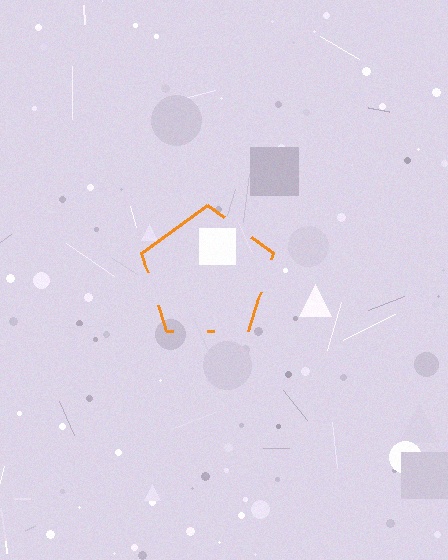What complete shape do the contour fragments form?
The contour fragments form a pentagon.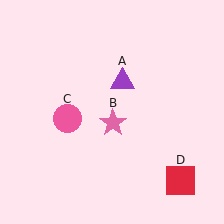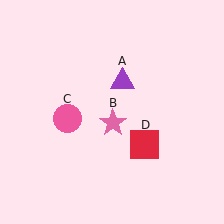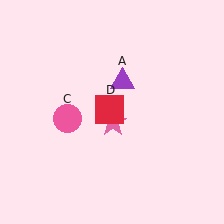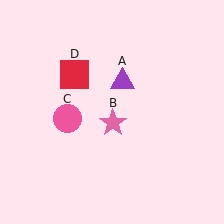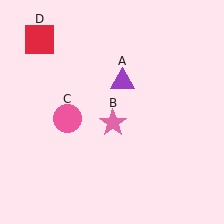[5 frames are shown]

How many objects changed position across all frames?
1 object changed position: red square (object D).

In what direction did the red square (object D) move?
The red square (object D) moved up and to the left.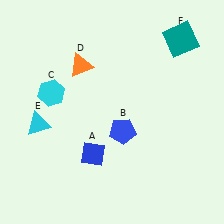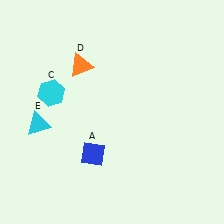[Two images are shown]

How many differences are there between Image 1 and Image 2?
There are 2 differences between the two images.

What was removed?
The blue pentagon (B), the teal square (F) were removed in Image 2.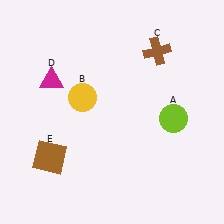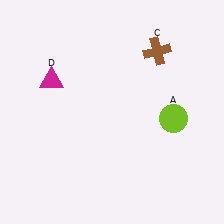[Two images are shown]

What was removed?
The brown square (E), the yellow circle (B) were removed in Image 2.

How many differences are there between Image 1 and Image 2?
There are 2 differences between the two images.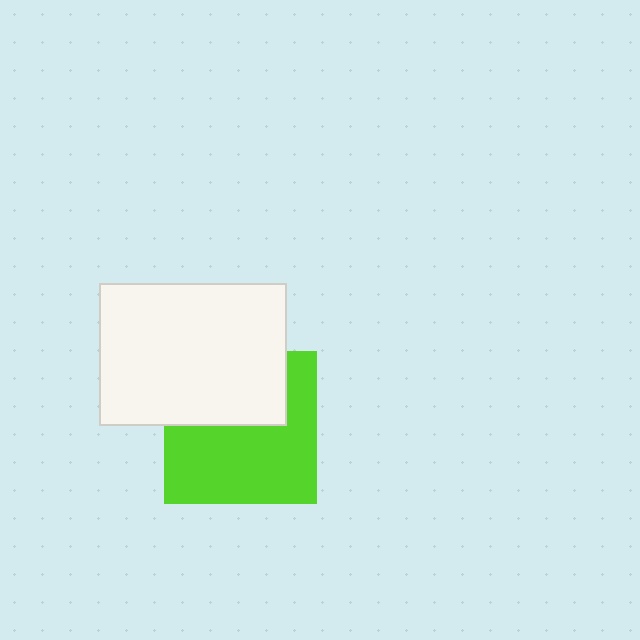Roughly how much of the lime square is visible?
About half of it is visible (roughly 61%).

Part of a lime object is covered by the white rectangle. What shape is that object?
It is a square.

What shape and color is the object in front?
The object in front is a white rectangle.